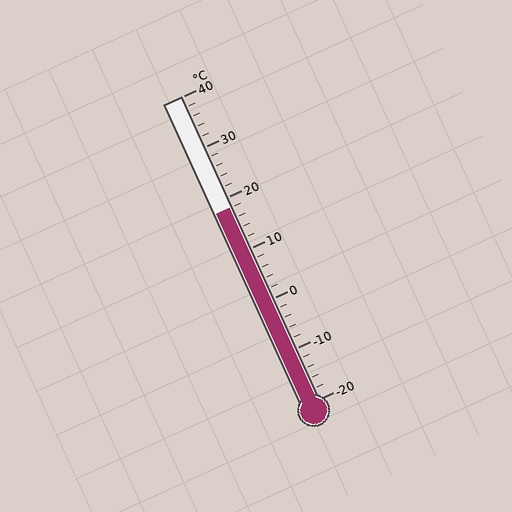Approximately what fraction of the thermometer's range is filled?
The thermometer is filled to approximately 65% of its range.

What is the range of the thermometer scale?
The thermometer scale ranges from -20°C to 40°C.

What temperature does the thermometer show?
The thermometer shows approximately 18°C.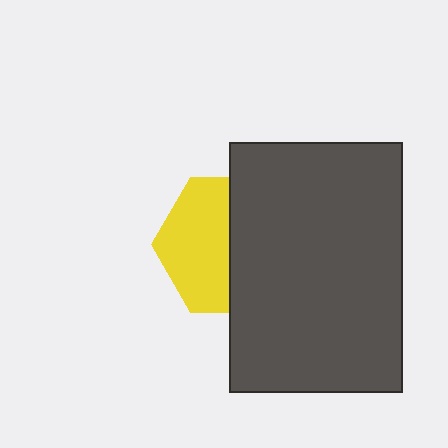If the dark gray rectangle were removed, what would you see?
You would see the complete yellow hexagon.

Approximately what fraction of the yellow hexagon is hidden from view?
Roughly 50% of the yellow hexagon is hidden behind the dark gray rectangle.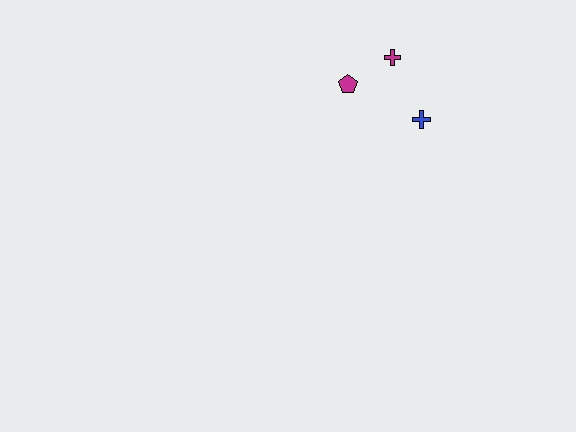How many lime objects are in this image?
There are no lime objects.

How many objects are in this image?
There are 3 objects.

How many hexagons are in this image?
There are no hexagons.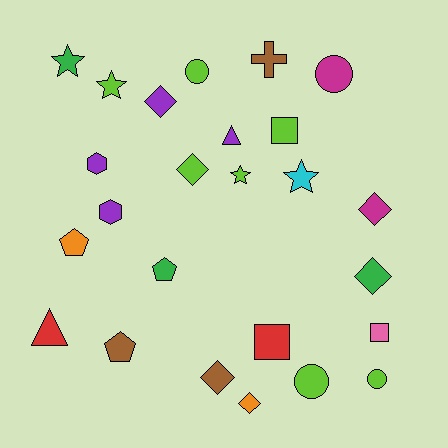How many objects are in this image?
There are 25 objects.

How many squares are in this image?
There are 3 squares.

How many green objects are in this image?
There are 3 green objects.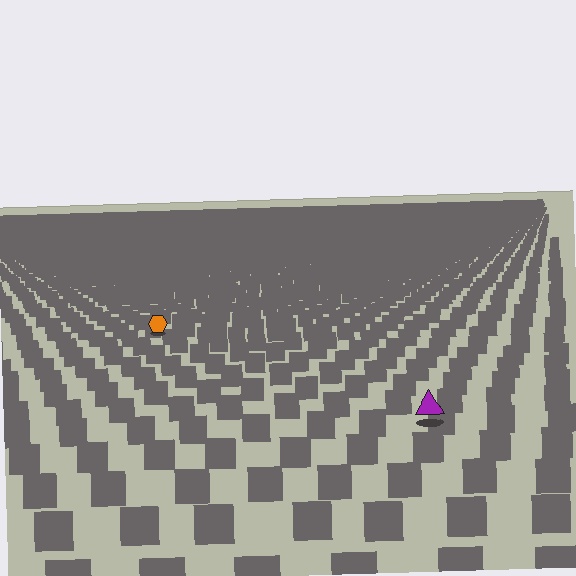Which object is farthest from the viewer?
The orange hexagon is farthest from the viewer. It appears smaller and the ground texture around it is denser.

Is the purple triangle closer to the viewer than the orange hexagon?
Yes. The purple triangle is closer — you can tell from the texture gradient: the ground texture is coarser near it.